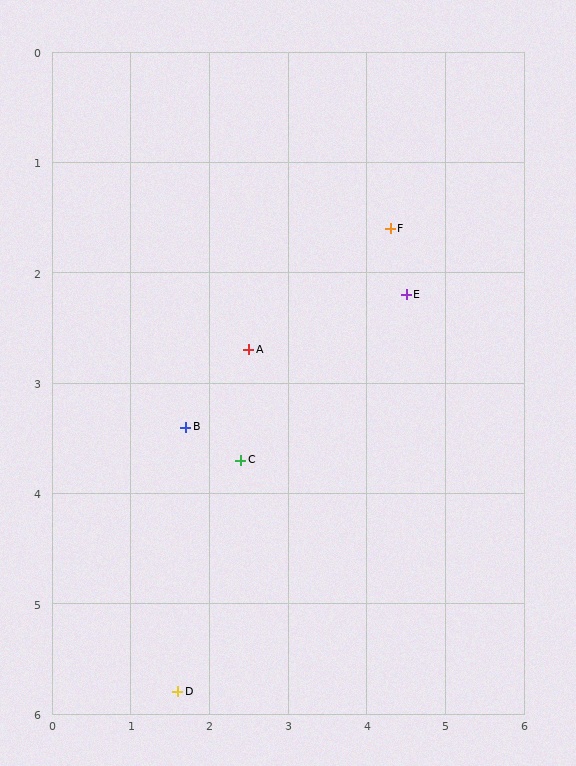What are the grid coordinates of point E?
Point E is at approximately (4.5, 2.2).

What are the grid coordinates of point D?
Point D is at approximately (1.6, 5.8).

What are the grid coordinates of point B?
Point B is at approximately (1.7, 3.4).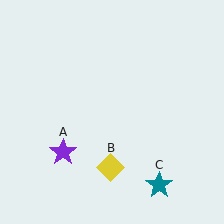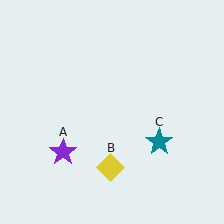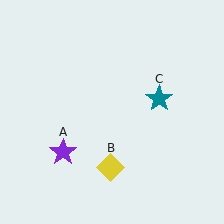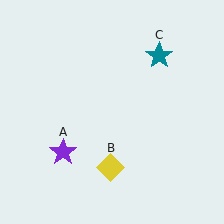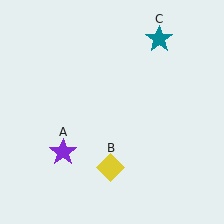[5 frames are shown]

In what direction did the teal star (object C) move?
The teal star (object C) moved up.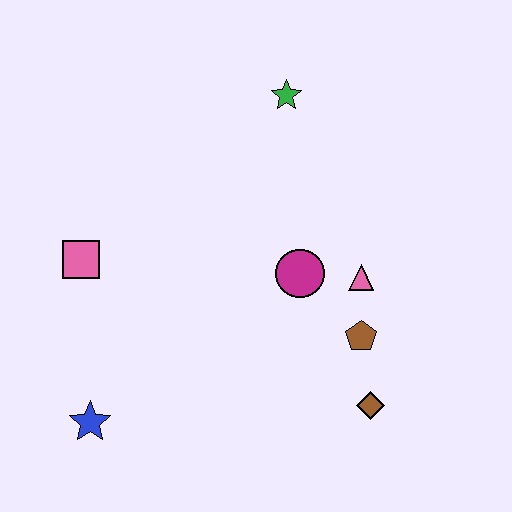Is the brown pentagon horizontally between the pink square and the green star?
No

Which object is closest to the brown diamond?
The brown pentagon is closest to the brown diamond.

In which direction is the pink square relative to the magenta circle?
The pink square is to the left of the magenta circle.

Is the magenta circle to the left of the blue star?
No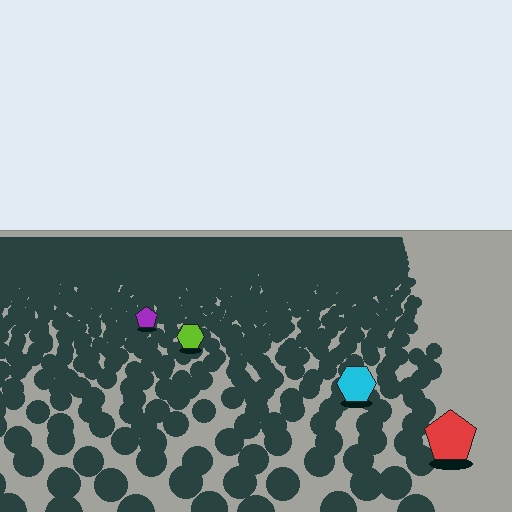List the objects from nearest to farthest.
From nearest to farthest: the red pentagon, the cyan hexagon, the lime hexagon, the purple pentagon.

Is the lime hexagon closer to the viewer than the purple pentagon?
Yes. The lime hexagon is closer — you can tell from the texture gradient: the ground texture is coarser near it.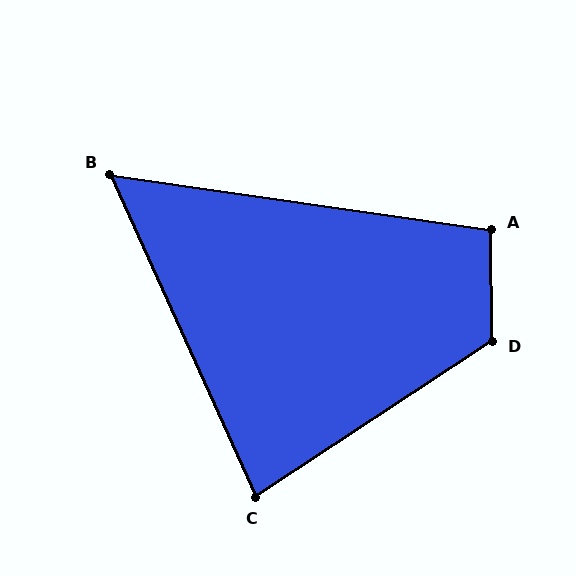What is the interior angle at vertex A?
Approximately 99 degrees (obtuse).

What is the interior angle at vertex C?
Approximately 81 degrees (acute).